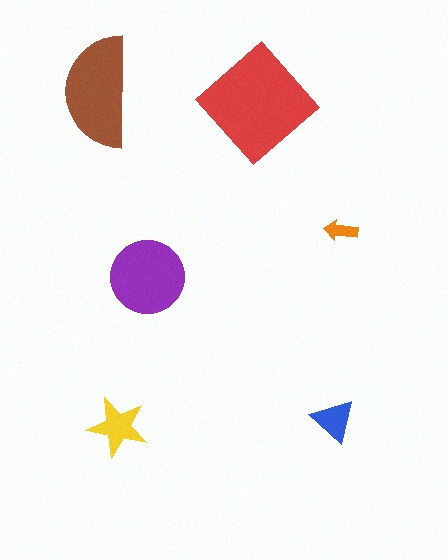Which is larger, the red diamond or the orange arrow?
The red diamond.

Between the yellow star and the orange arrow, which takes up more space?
The yellow star.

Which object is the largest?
The red diamond.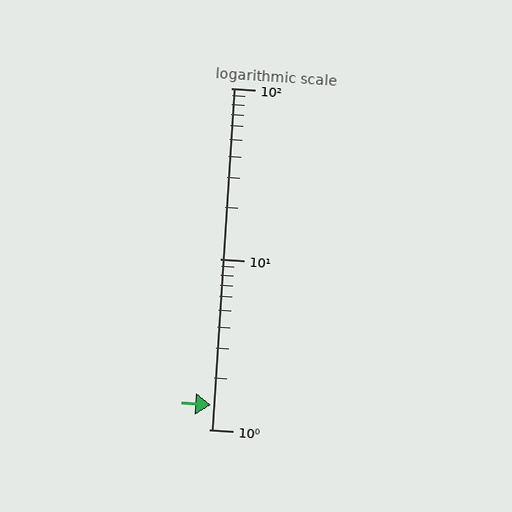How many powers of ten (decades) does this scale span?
The scale spans 2 decades, from 1 to 100.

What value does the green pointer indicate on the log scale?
The pointer indicates approximately 1.4.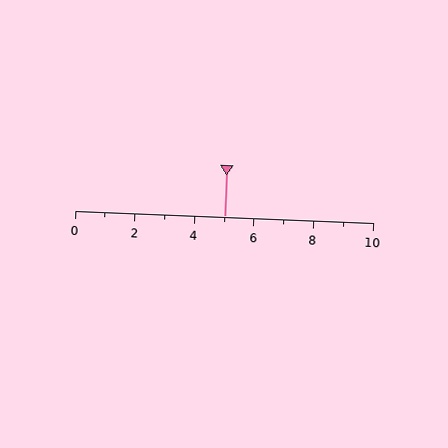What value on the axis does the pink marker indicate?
The marker indicates approximately 5.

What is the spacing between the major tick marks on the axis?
The major ticks are spaced 2 apart.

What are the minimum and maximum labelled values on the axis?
The axis runs from 0 to 10.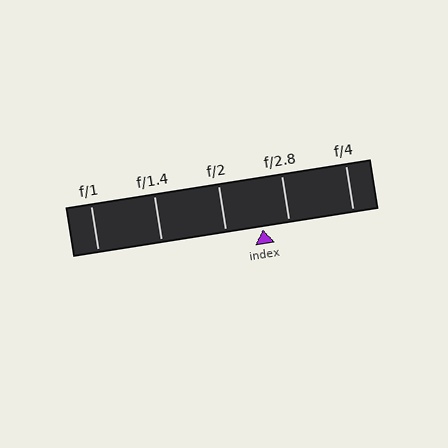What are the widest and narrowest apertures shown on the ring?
The widest aperture shown is f/1 and the narrowest is f/4.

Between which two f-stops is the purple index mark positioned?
The index mark is between f/2 and f/2.8.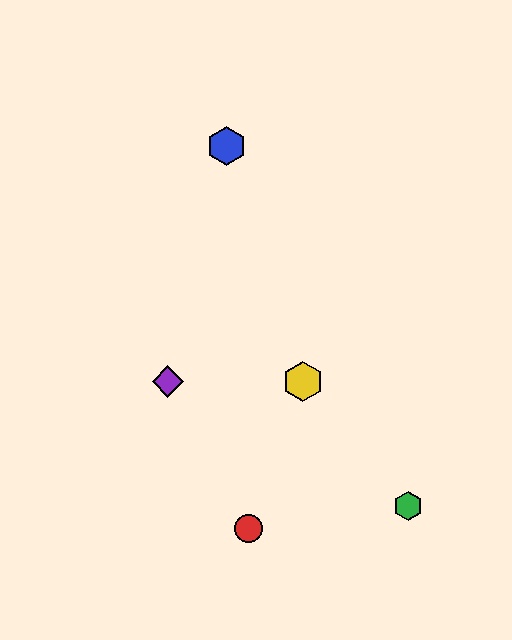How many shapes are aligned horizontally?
2 shapes (the yellow hexagon, the purple diamond) are aligned horizontally.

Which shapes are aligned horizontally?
The yellow hexagon, the purple diamond are aligned horizontally.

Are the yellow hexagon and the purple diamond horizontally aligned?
Yes, both are at y≈382.